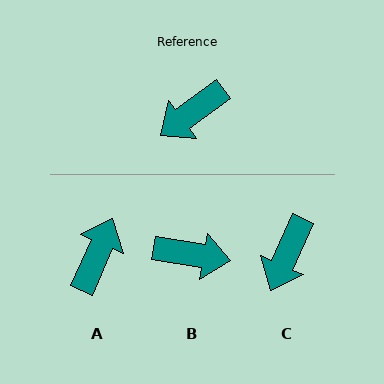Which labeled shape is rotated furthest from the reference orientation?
A, about 150 degrees away.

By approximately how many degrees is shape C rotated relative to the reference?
Approximately 29 degrees counter-clockwise.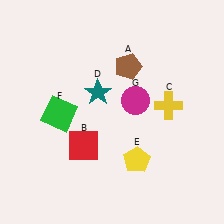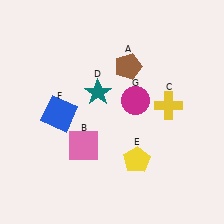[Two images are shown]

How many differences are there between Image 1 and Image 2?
There are 2 differences between the two images.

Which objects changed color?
B changed from red to pink. F changed from green to blue.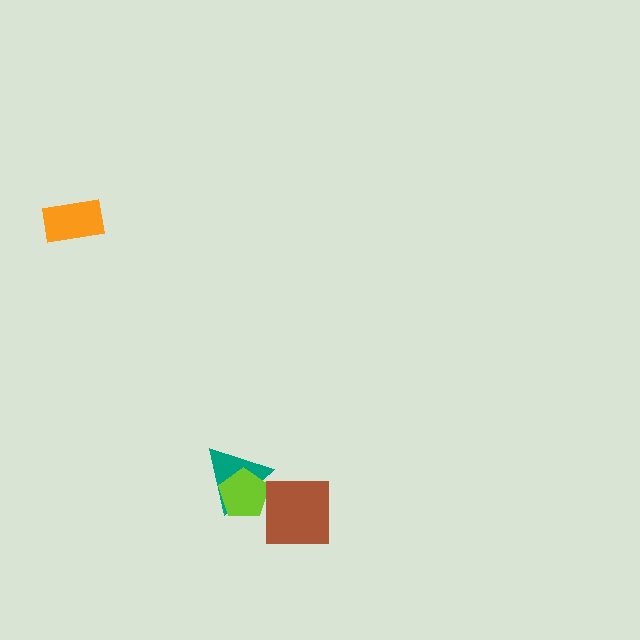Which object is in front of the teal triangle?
The lime pentagon is in front of the teal triangle.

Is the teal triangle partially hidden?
Yes, it is partially covered by another shape.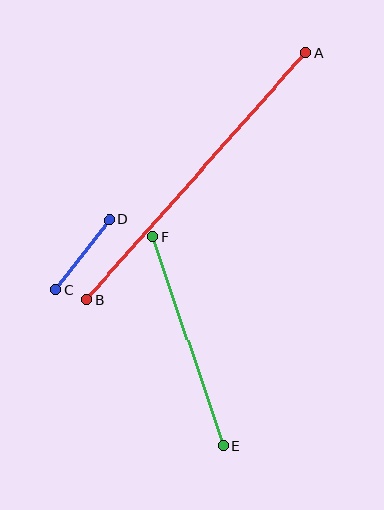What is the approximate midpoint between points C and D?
The midpoint is at approximately (82, 254) pixels.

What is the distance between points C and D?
The distance is approximately 88 pixels.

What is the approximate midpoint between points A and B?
The midpoint is at approximately (196, 176) pixels.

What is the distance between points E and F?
The distance is approximately 220 pixels.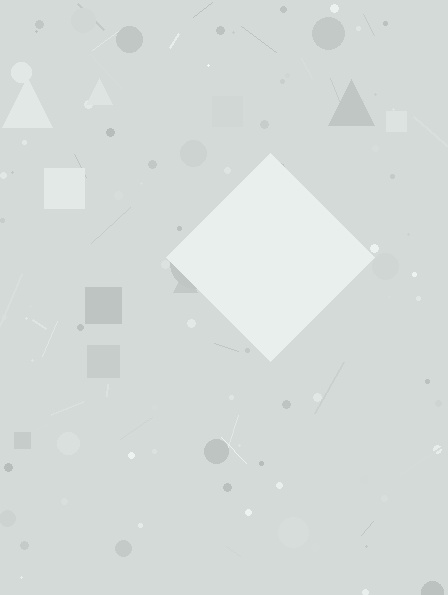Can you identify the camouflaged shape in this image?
The camouflaged shape is a diamond.